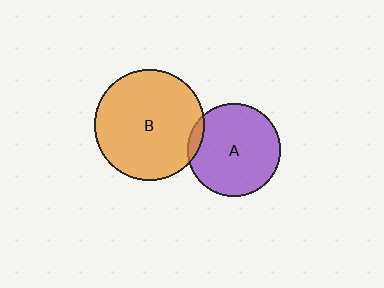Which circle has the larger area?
Circle B (orange).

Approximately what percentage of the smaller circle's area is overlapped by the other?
Approximately 5%.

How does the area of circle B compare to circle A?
Approximately 1.4 times.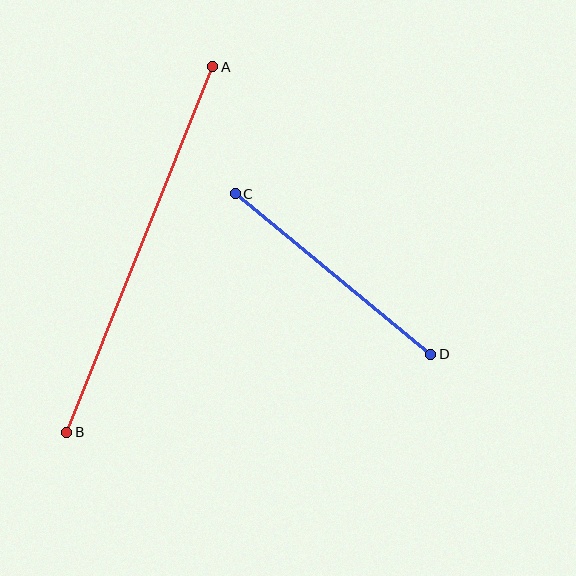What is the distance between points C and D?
The distance is approximately 253 pixels.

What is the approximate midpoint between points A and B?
The midpoint is at approximately (140, 249) pixels.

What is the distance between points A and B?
The distance is approximately 393 pixels.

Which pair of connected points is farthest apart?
Points A and B are farthest apart.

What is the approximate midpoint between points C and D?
The midpoint is at approximately (333, 274) pixels.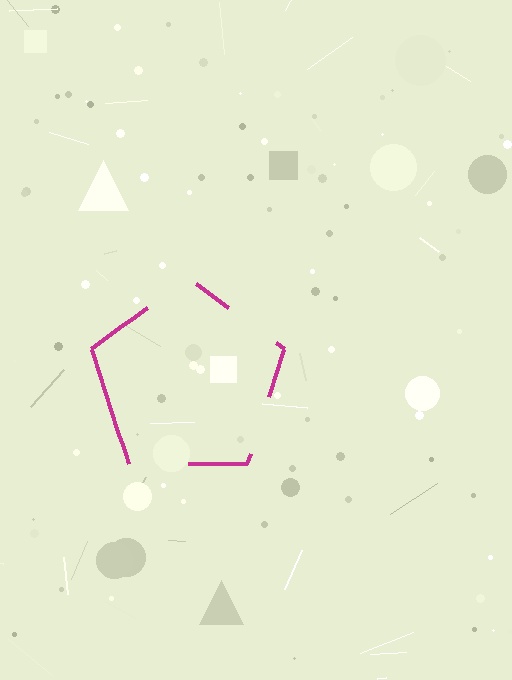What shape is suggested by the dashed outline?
The dashed outline suggests a pentagon.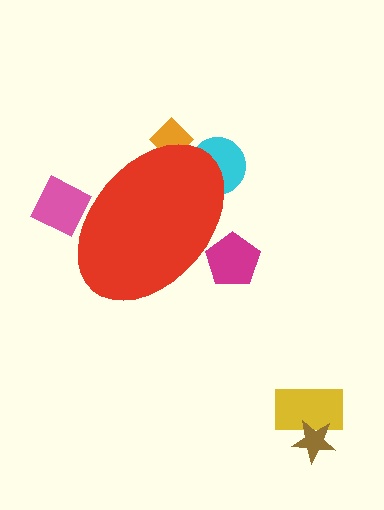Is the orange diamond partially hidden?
Yes, the orange diamond is partially hidden behind the red ellipse.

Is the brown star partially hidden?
No, the brown star is fully visible.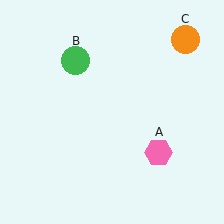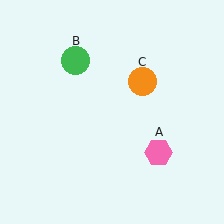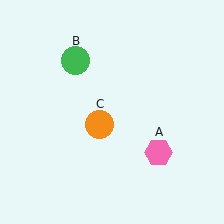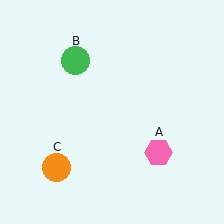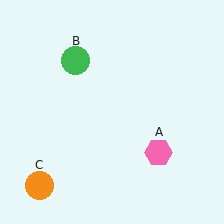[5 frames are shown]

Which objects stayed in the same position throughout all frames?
Pink hexagon (object A) and green circle (object B) remained stationary.